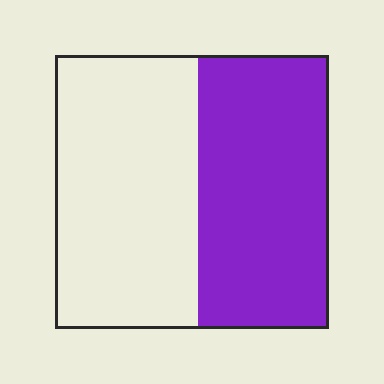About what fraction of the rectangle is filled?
About one half (1/2).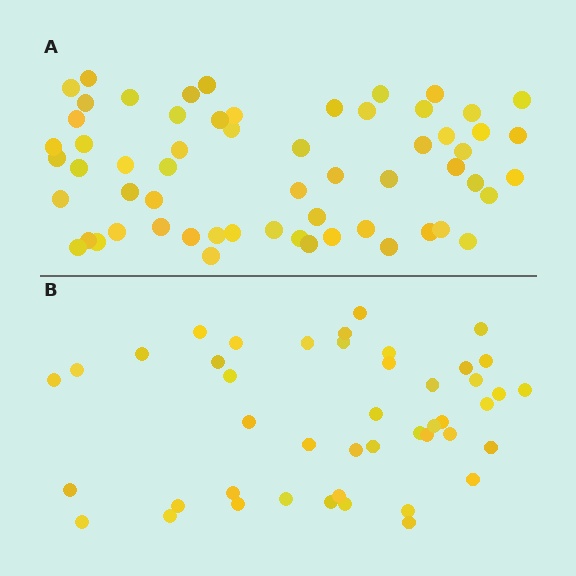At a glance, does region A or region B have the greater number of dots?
Region A (the top region) has more dots.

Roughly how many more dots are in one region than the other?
Region A has approximately 15 more dots than region B.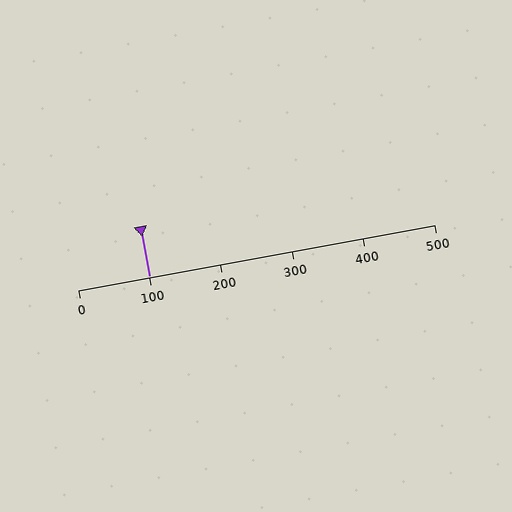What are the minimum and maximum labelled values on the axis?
The axis runs from 0 to 500.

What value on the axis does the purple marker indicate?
The marker indicates approximately 100.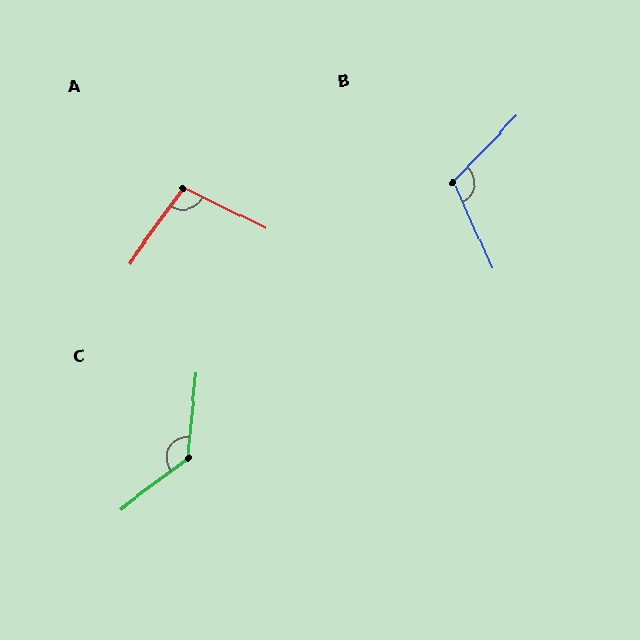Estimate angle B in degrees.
Approximately 112 degrees.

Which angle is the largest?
C, at approximately 133 degrees.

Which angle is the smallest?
A, at approximately 100 degrees.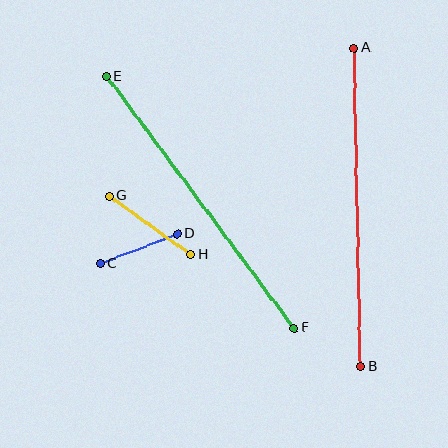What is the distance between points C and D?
The distance is approximately 82 pixels.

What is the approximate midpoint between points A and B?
The midpoint is at approximately (357, 207) pixels.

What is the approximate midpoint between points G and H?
The midpoint is at approximately (150, 225) pixels.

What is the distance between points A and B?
The distance is approximately 318 pixels.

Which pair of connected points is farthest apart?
Points A and B are farthest apart.